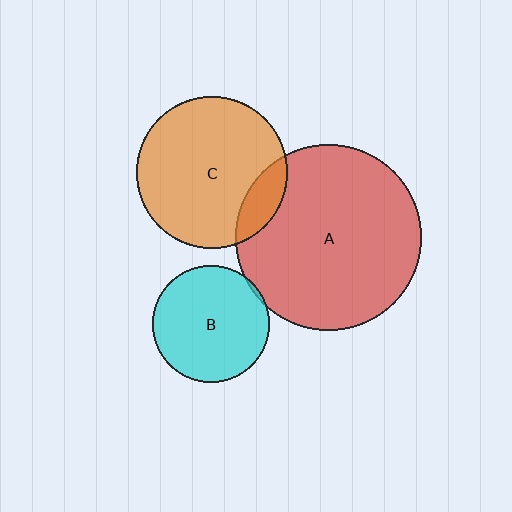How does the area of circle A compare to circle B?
Approximately 2.5 times.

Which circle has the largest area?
Circle A (red).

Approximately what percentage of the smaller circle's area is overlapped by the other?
Approximately 5%.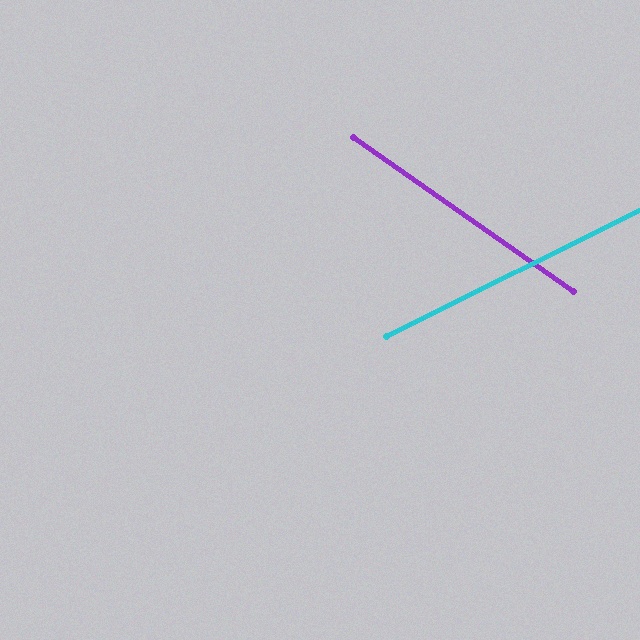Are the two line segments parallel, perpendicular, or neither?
Neither parallel nor perpendicular — they differ by about 61°.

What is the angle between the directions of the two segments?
Approximately 61 degrees.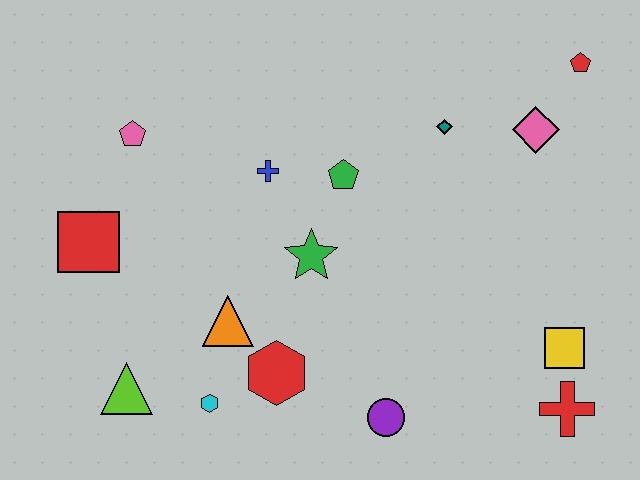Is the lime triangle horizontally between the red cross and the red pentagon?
No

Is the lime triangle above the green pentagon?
No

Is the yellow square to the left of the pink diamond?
No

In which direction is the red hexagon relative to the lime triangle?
The red hexagon is to the right of the lime triangle.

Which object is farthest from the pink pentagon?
The red cross is farthest from the pink pentagon.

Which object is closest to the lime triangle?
The cyan hexagon is closest to the lime triangle.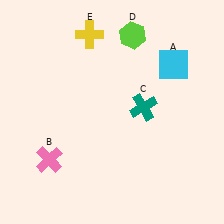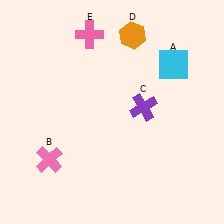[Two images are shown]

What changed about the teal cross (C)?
In Image 1, C is teal. In Image 2, it changed to purple.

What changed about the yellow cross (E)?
In Image 1, E is yellow. In Image 2, it changed to pink.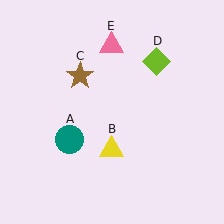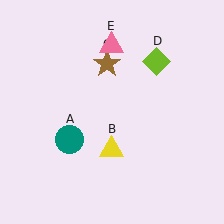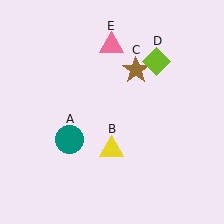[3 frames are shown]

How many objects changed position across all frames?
1 object changed position: brown star (object C).